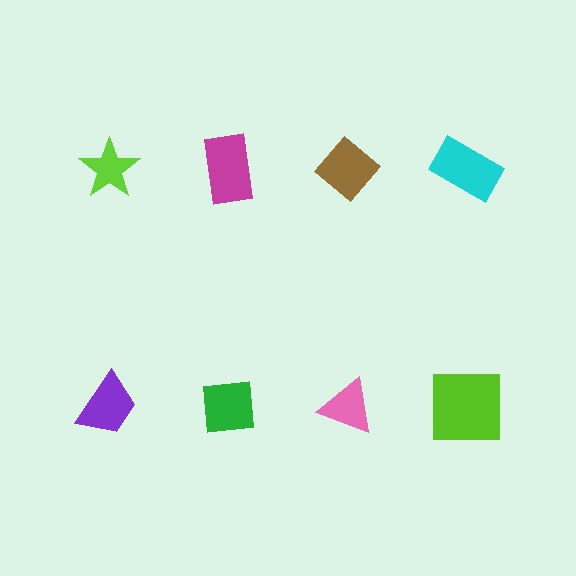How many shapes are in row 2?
4 shapes.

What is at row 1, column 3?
A brown diamond.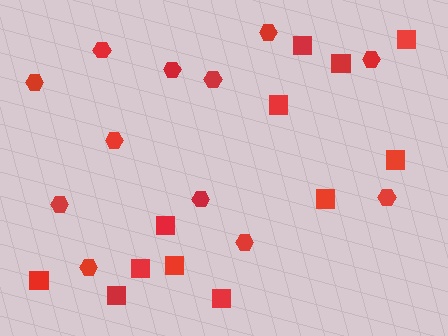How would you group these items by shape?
There are 2 groups: one group of hexagons (12) and one group of squares (12).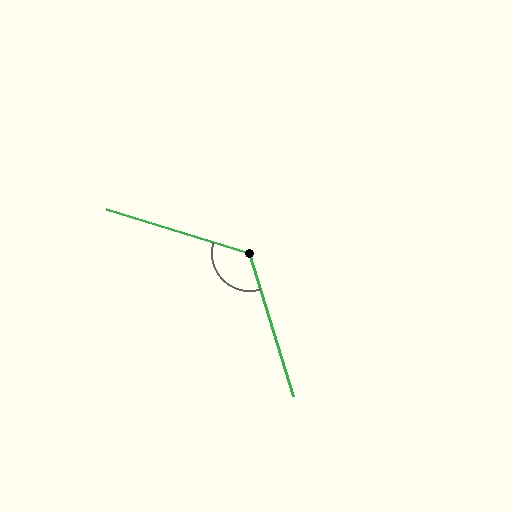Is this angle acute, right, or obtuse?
It is obtuse.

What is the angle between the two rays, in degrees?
Approximately 124 degrees.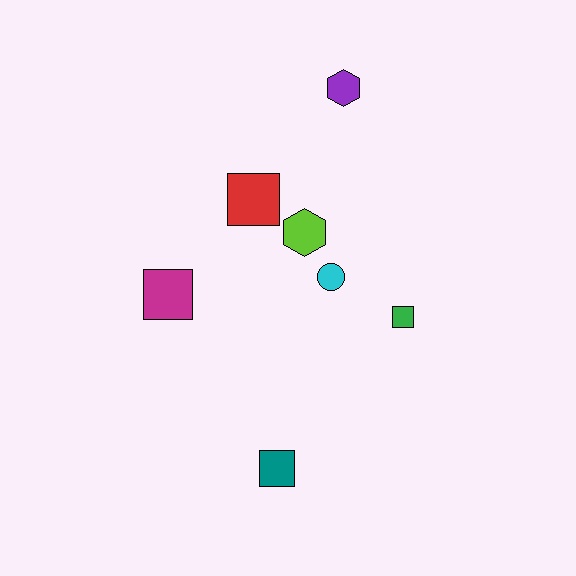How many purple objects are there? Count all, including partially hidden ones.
There is 1 purple object.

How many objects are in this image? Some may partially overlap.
There are 7 objects.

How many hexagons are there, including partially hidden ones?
There are 2 hexagons.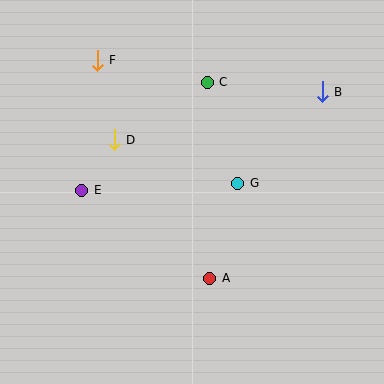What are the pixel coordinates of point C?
Point C is at (207, 82).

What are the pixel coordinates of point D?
Point D is at (114, 140).